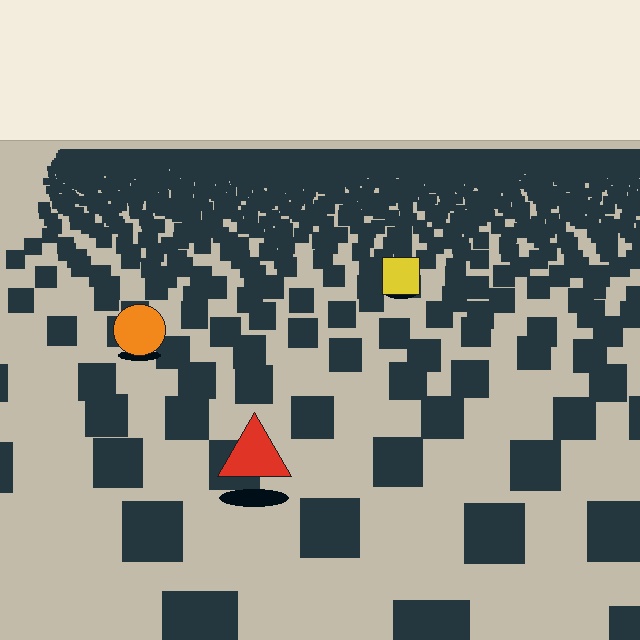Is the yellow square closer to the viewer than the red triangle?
No. The red triangle is closer — you can tell from the texture gradient: the ground texture is coarser near it.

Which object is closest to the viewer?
The red triangle is closest. The texture marks near it are larger and more spread out.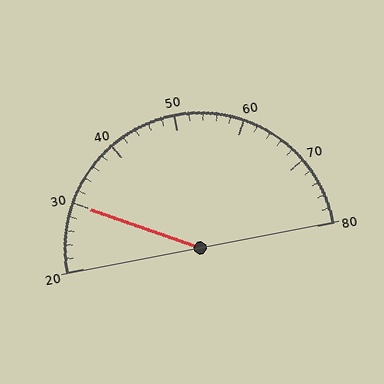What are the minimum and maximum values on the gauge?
The gauge ranges from 20 to 80.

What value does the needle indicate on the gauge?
The needle indicates approximately 30.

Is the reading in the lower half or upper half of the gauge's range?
The reading is in the lower half of the range (20 to 80).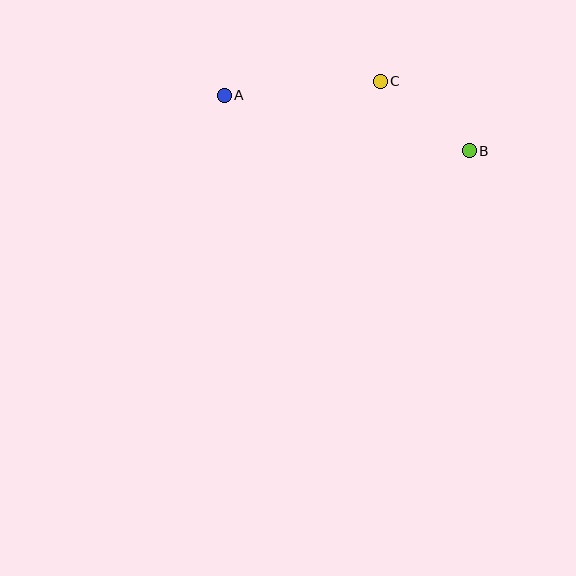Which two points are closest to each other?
Points B and C are closest to each other.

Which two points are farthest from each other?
Points A and B are farthest from each other.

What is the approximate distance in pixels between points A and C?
The distance between A and C is approximately 156 pixels.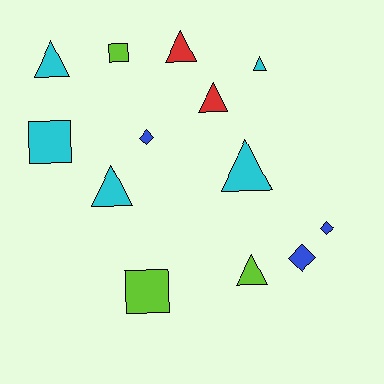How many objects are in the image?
There are 13 objects.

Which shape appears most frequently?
Triangle, with 7 objects.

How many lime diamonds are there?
There are no lime diamonds.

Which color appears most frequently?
Cyan, with 5 objects.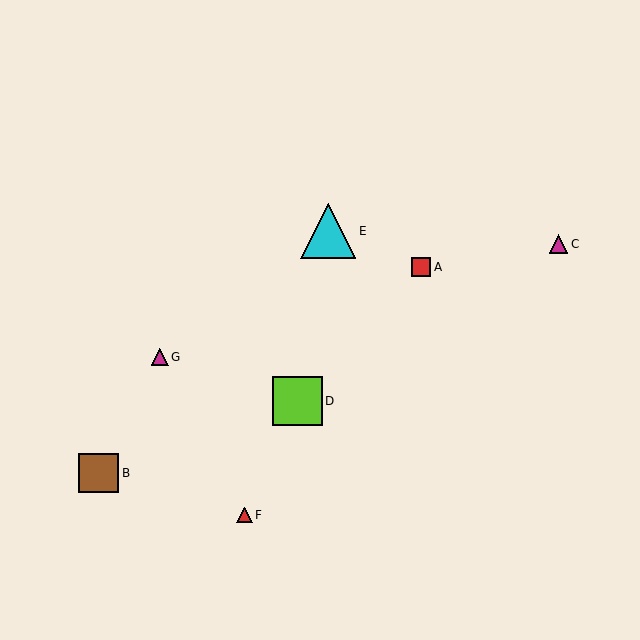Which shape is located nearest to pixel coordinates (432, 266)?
The red square (labeled A) at (421, 267) is nearest to that location.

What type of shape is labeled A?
Shape A is a red square.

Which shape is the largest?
The cyan triangle (labeled E) is the largest.